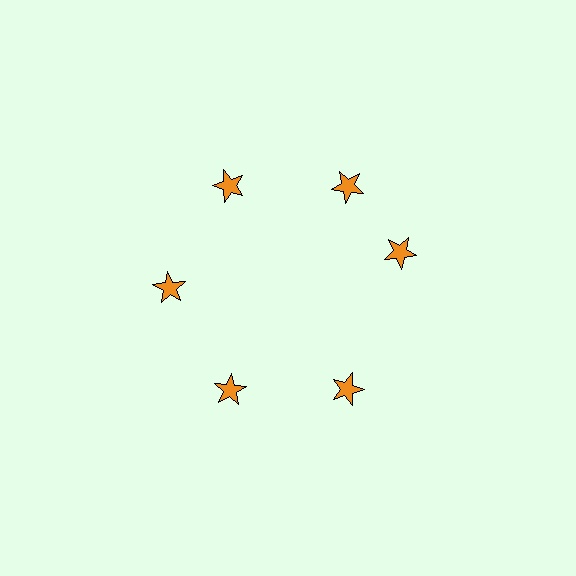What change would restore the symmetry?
The symmetry would be restored by rotating it back into even spacing with its neighbors so that all 6 stars sit at equal angles and equal distance from the center.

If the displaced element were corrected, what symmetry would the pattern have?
It would have 6-fold rotational symmetry — the pattern would map onto itself every 60 degrees.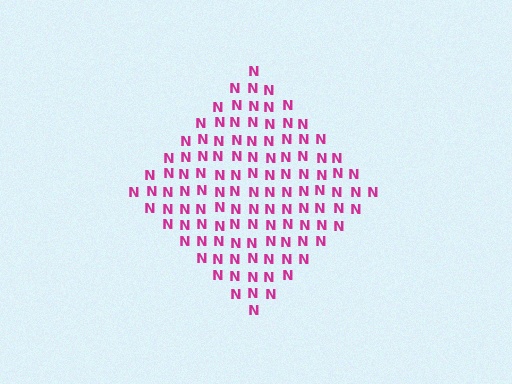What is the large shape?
The large shape is a diamond.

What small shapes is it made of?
It is made of small letter N's.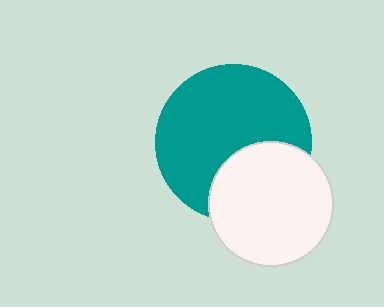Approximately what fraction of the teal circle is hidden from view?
Roughly 31% of the teal circle is hidden behind the white circle.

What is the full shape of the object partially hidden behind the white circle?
The partially hidden object is a teal circle.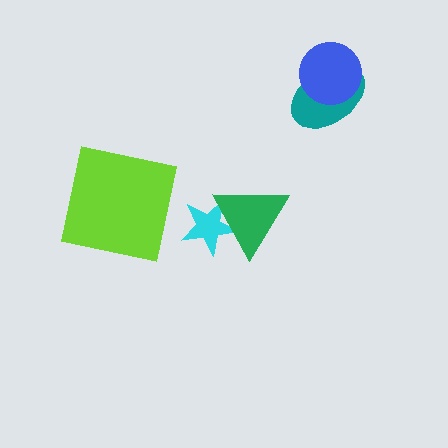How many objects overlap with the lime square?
0 objects overlap with the lime square.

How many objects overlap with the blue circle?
1 object overlaps with the blue circle.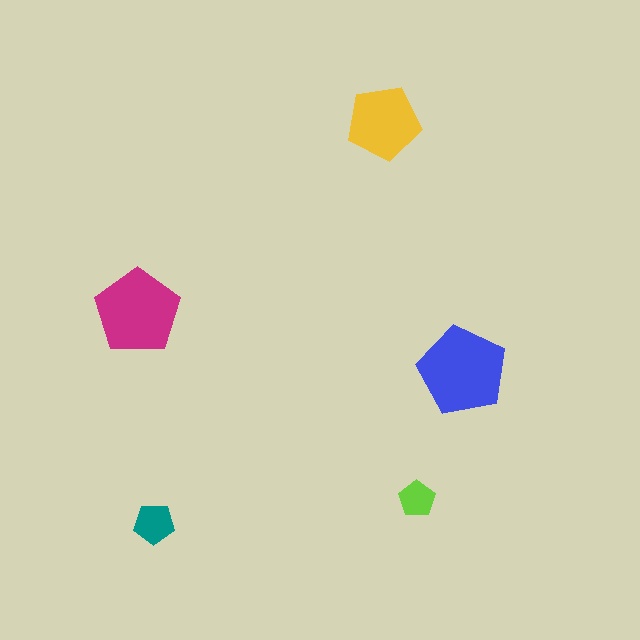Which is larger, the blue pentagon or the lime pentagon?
The blue one.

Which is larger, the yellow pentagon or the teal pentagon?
The yellow one.